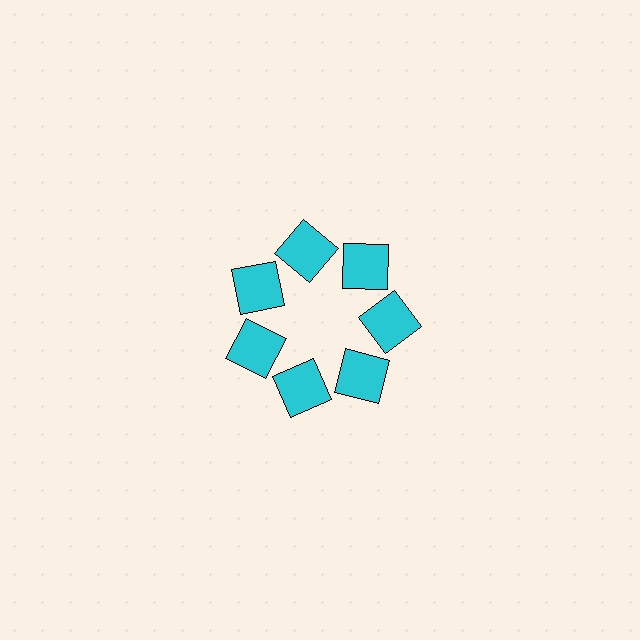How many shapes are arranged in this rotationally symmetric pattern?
There are 7 shapes, arranged in 7 groups of 1.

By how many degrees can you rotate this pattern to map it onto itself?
The pattern maps onto itself every 51 degrees of rotation.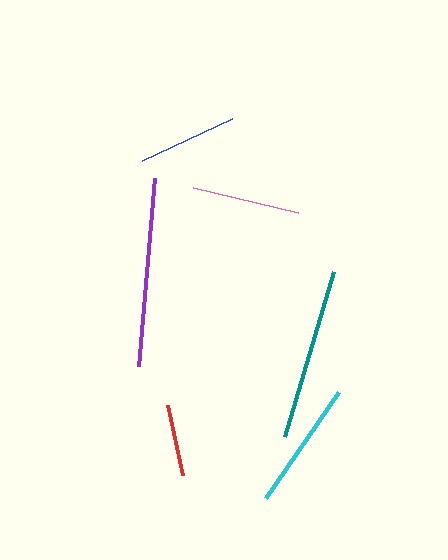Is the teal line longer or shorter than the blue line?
The teal line is longer than the blue line.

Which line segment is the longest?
The purple line is the longest at approximately 189 pixels.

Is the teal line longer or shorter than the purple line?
The purple line is longer than the teal line.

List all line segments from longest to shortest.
From longest to shortest: purple, teal, cyan, pink, blue, red.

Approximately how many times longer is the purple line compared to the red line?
The purple line is approximately 2.6 times the length of the red line.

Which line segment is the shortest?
The red line is the shortest at approximately 72 pixels.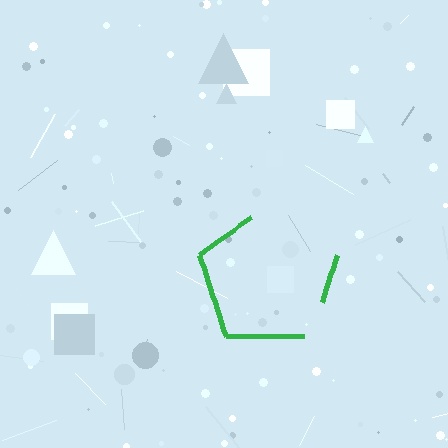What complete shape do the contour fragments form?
The contour fragments form a pentagon.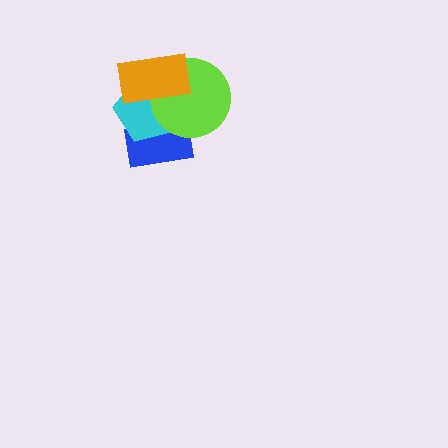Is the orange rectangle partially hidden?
No, no other shape covers it.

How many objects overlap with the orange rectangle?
2 objects overlap with the orange rectangle.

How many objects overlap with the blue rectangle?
2 objects overlap with the blue rectangle.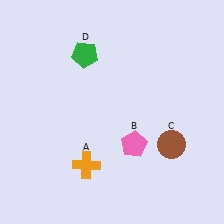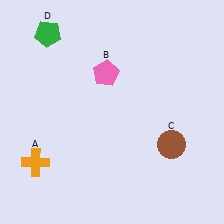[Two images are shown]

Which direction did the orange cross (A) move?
The orange cross (A) moved left.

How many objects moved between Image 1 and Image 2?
3 objects moved between the two images.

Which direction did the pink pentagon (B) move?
The pink pentagon (B) moved up.